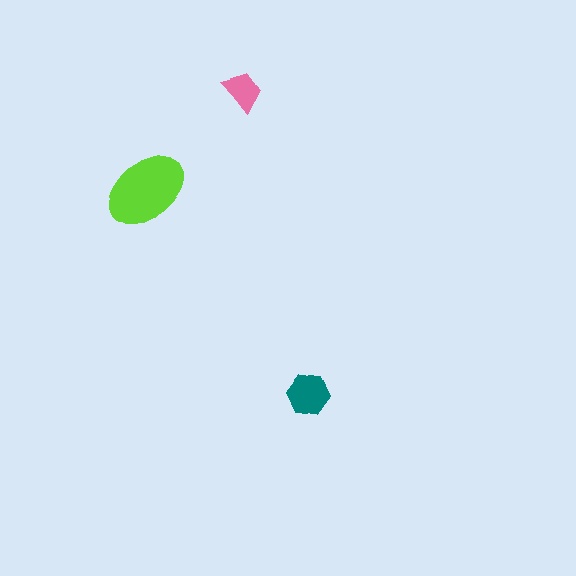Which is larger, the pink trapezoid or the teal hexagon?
The teal hexagon.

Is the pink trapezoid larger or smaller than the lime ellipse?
Smaller.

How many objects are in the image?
There are 3 objects in the image.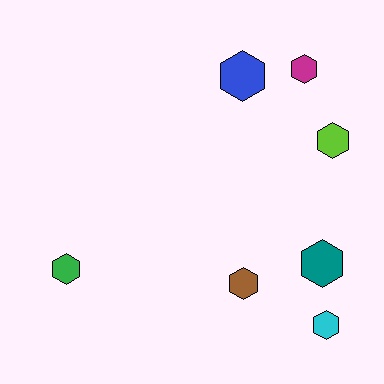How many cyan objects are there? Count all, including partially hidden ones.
There is 1 cyan object.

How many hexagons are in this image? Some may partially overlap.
There are 7 hexagons.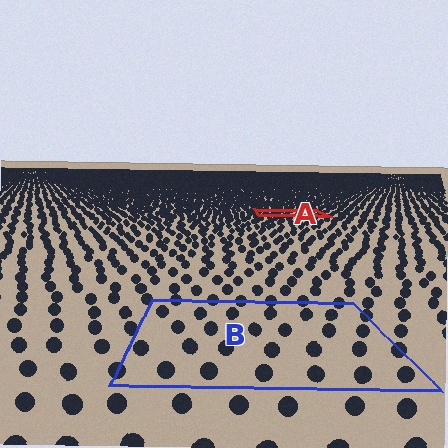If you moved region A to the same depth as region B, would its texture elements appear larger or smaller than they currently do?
They would appear larger. At a closer depth, the same texture elements are projected at a bigger on-screen size.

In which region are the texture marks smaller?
The texture marks are smaller in region A, because it is farther away.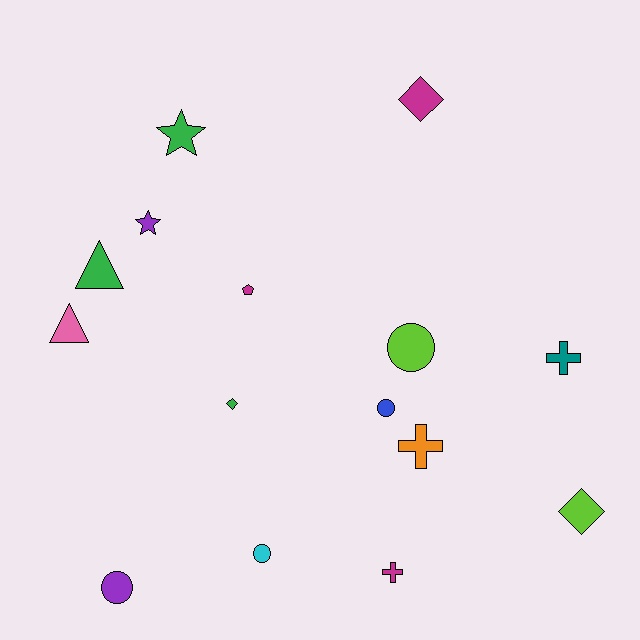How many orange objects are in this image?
There is 1 orange object.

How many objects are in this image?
There are 15 objects.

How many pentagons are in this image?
There is 1 pentagon.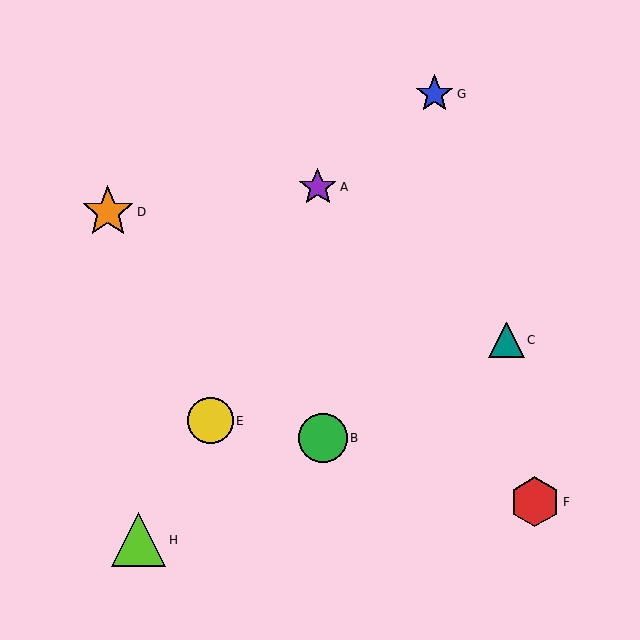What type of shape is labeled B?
Shape B is a green circle.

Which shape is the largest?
The lime triangle (labeled H) is the largest.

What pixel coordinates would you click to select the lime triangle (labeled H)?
Click at (139, 540) to select the lime triangle H.